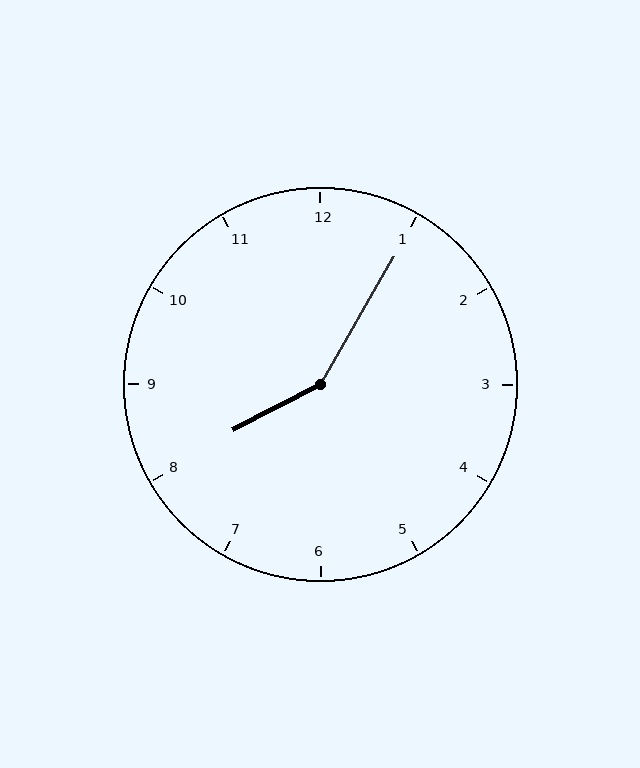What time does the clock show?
8:05.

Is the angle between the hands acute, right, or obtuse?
It is obtuse.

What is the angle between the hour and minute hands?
Approximately 148 degrees.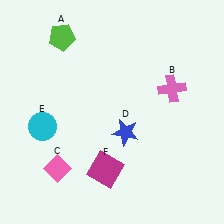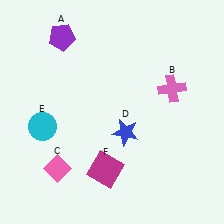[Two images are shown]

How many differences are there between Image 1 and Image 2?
There is 1 difference between the two images.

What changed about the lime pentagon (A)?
In Image 1, A is lime. In Image 2, it changed to purple.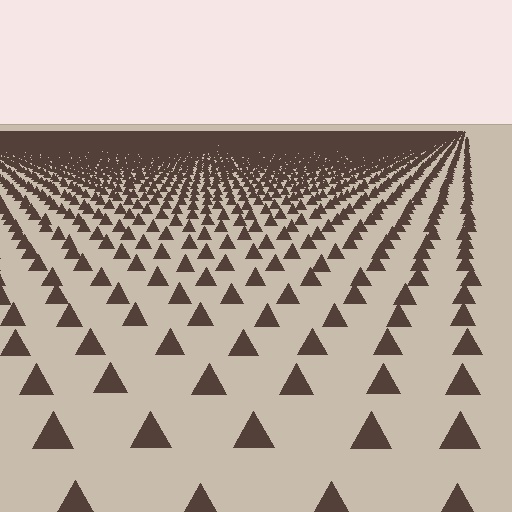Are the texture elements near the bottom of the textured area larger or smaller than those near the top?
Larger. Near the bottom, elements are closer to the viewer and appear at a bigger on-screen size.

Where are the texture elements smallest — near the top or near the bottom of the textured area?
Near the top.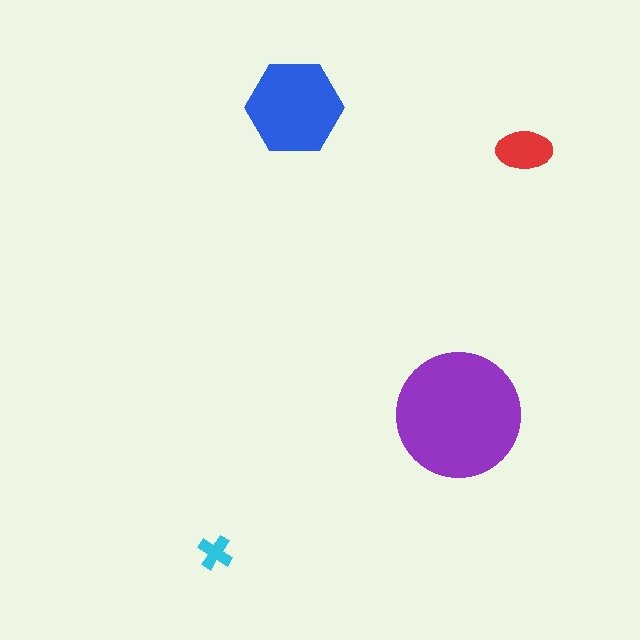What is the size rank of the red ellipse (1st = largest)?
3rd.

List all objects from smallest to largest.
The cyan cross, the red ellipse, the blue hexagon, the purple circle.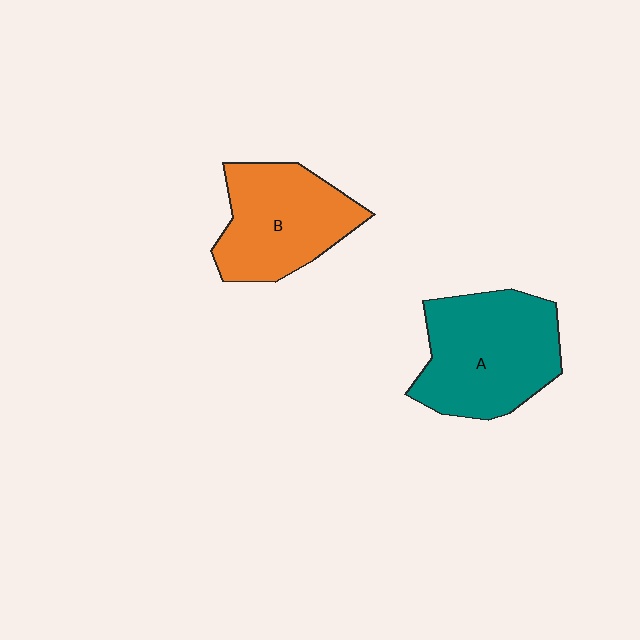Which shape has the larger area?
Shape A (teal).